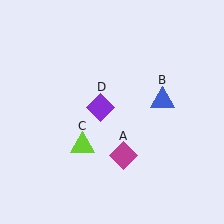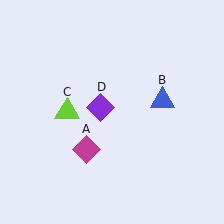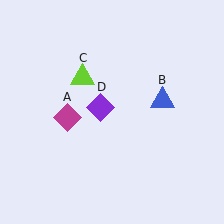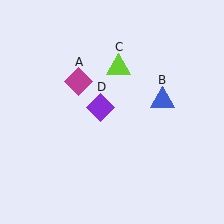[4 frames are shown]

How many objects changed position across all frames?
2 objects changed position: magenta diamond (object A), lime triangle (object C).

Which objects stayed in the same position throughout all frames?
Blue triangle (object B) and purple diamond (object D) remained stationary.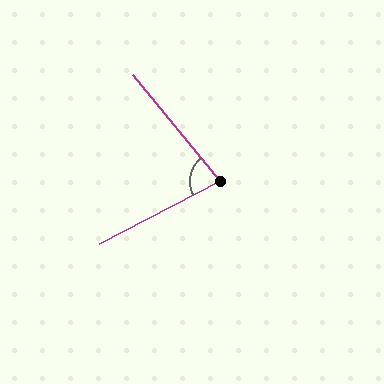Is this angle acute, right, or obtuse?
It is acute.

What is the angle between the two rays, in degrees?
Approximately 78 degrees.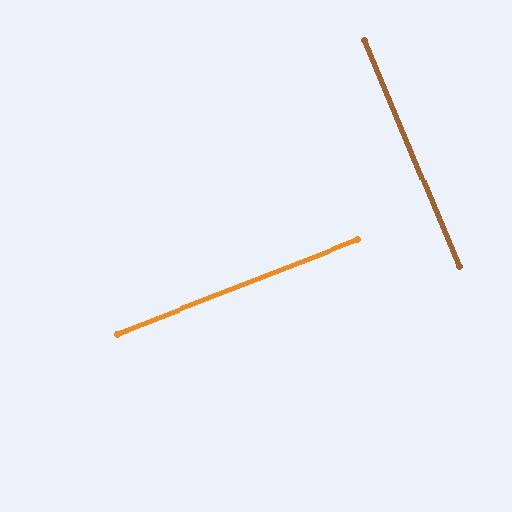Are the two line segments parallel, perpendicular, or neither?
Perpendicular — they meet at approximately 89°.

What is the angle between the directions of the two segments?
Approximately 89 degrees.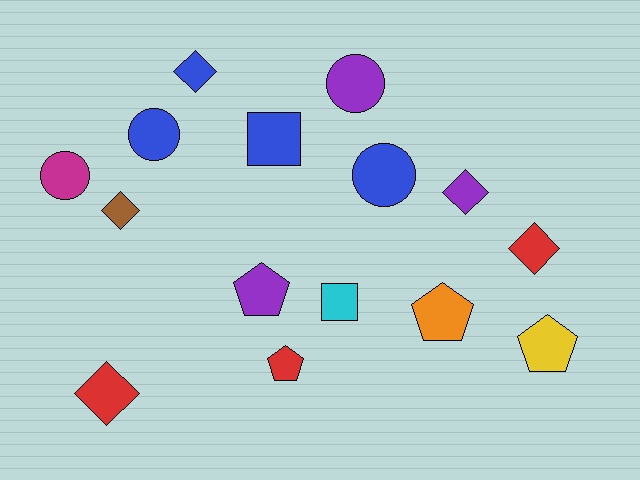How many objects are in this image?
There are 15 objects.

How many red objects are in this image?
There are 3 red objects.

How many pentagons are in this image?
There are 4 pentagons.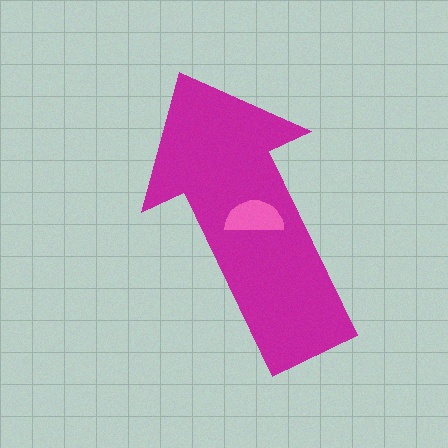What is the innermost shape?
The pink semicircle.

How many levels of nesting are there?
2.